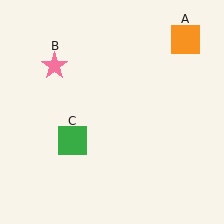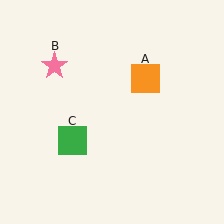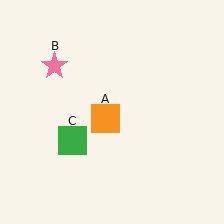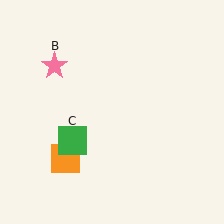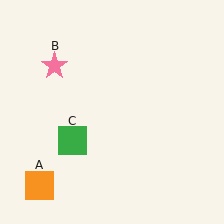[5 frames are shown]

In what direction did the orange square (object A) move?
The orange square (object A) moved down and to the left.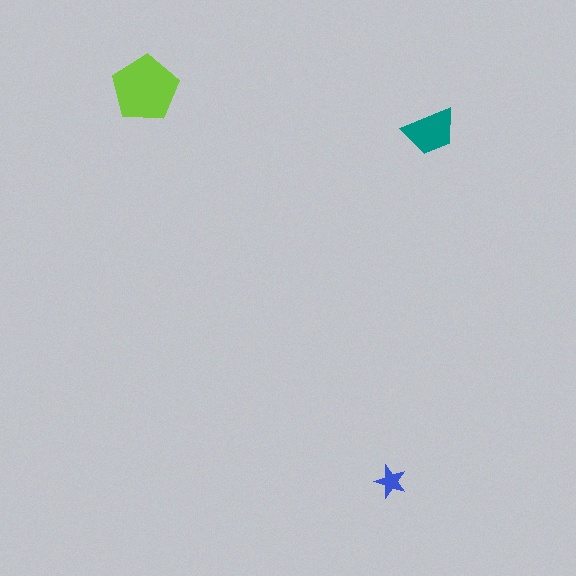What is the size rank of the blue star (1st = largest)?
3rd.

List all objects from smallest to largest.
The blue star, the teal trapezoid, the lime pentagon.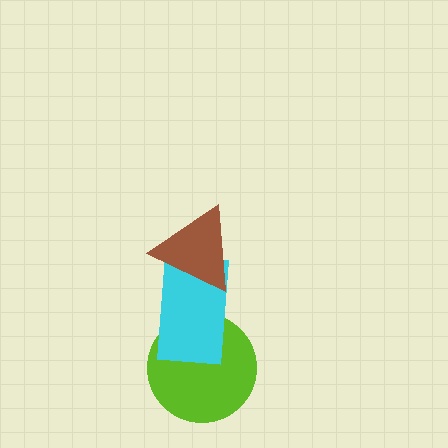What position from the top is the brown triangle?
The brown triangle is 1st from the top.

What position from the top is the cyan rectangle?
The cyan rectangle is 2nd from the top.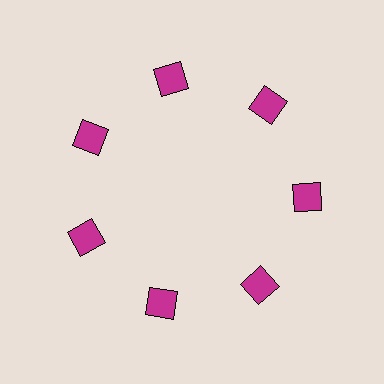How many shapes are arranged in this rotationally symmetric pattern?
There are 7 shapes, arranged in 7 groups of 1.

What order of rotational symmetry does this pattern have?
This pattern has 7-fold rotational symmetry.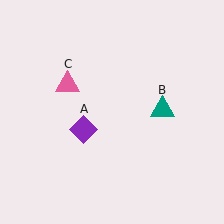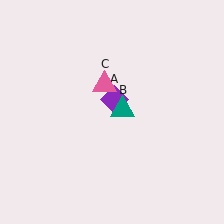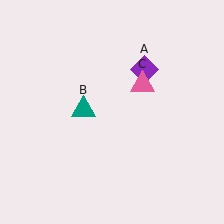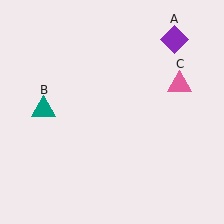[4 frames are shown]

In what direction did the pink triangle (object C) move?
The pink triangle (object C) moved right.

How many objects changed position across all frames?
3 objects changed position: purple diamond (object A), teal triangle (object B), pink triangle (object C).